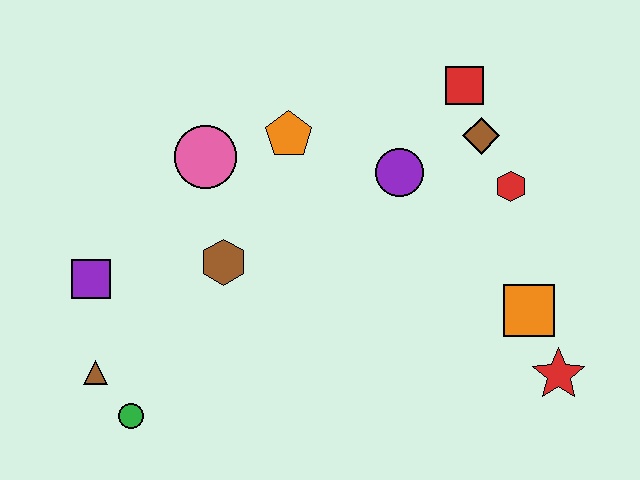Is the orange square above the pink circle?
No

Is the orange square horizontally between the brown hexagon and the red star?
Yes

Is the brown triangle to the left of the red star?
Yes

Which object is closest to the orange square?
The red star is closest to the orange square.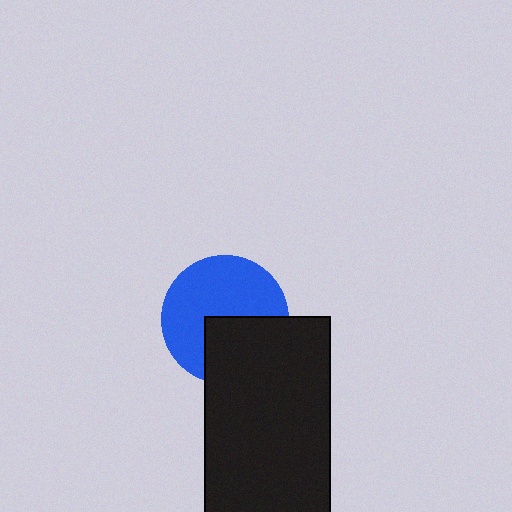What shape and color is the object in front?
The object in front is a black rectangle.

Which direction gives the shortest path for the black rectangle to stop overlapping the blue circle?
Moving down gives the shortest separation.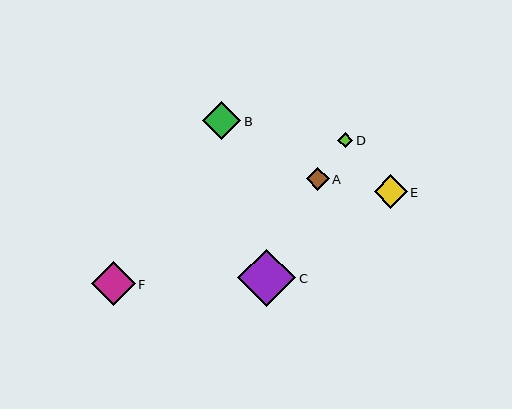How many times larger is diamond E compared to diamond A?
Diamond E is approximately 1.4 times the size of diamond A.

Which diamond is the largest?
Diamond C is the largest with a size of approximately 58 pixels.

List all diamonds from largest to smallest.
From largest to smallest: C, F, B, E, A, D.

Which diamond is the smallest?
Diamond D is the smallest with a size of approximately 15 pixels.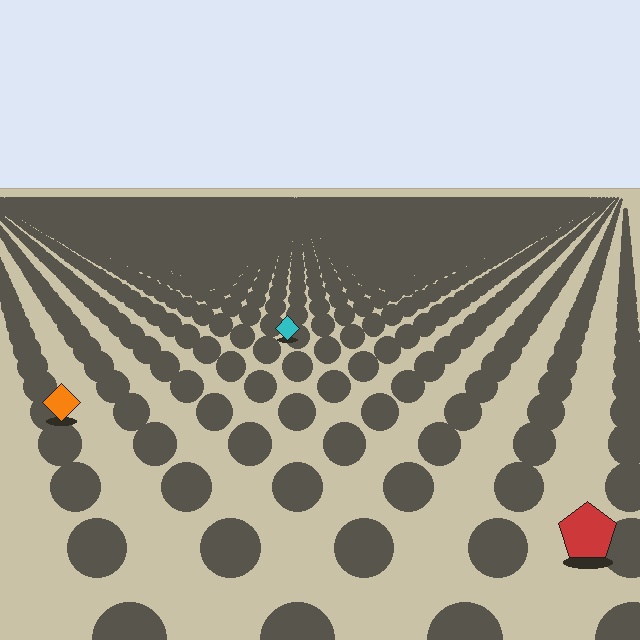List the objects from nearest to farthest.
From nearest to farthest: the red pentagon, the orange diamond, the cyan diamond.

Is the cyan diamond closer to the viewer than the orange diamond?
No. The orange diamond is closer — you can tell from the texture gradient: the ground texture is coarser near it.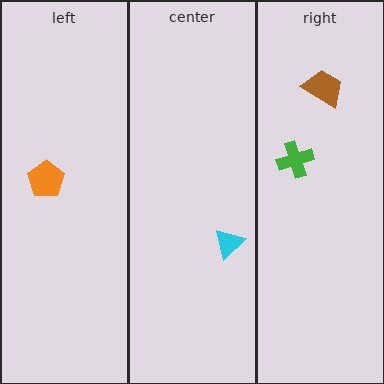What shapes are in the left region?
The orange pentagon.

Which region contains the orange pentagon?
The left region.